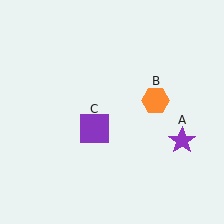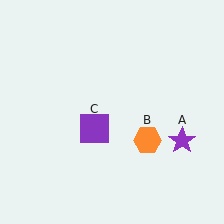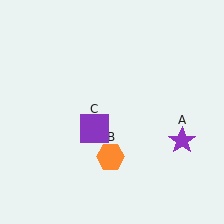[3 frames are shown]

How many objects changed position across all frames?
1 object changed position: orange hexagon (object B).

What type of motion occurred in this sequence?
The orange hexagon (object B) rotated clockwise around the center of the scene.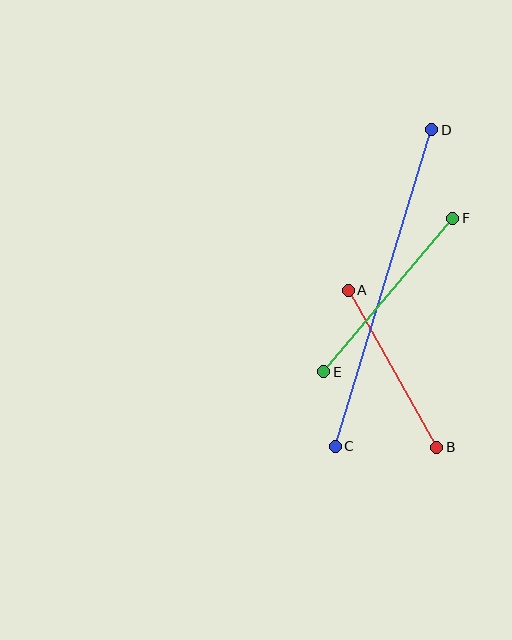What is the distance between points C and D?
The distance is approximately 331 pixels.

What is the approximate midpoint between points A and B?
The midpoint is at approximately (393, 369) pixels.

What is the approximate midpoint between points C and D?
The midpoint is at approximately (383, 288) pixels.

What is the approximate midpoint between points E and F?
The midpoint is at approximately (388, 295) pixels.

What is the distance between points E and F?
The distance is approximately 201 pixels.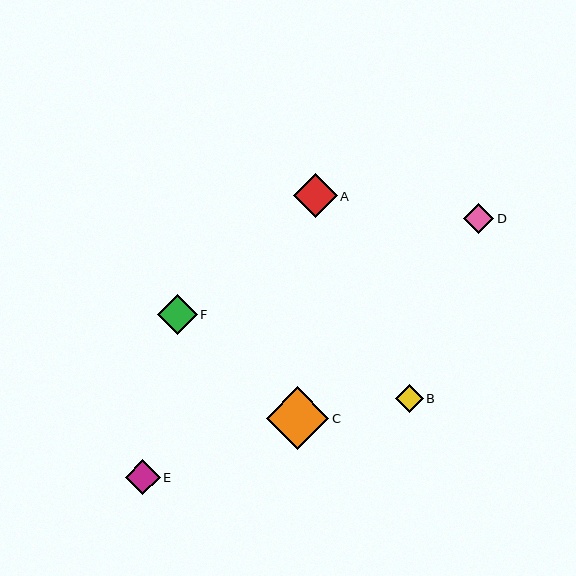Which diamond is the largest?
Diamond C is the largest with a size of approximately 63 pixels.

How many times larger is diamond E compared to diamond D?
Diamond E is approximately 1.2 times the size of diamond D.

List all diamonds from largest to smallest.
From largest to smallest: C, A, F, E, D, B.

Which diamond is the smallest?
Diamond B is the smallest with a size of approximately 28 pixels.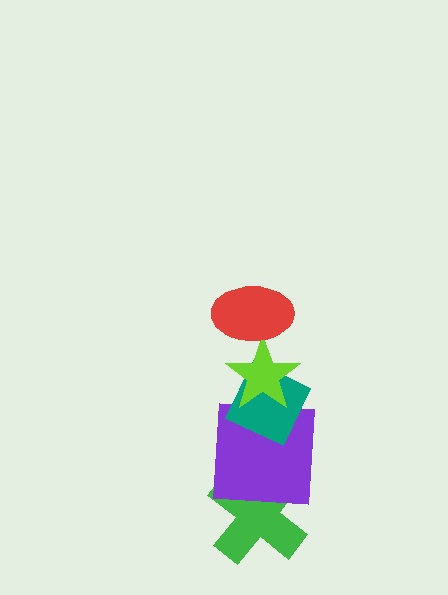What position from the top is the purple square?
The purple square is 4th from the top.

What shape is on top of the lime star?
The red ellipse is on top of the lime star.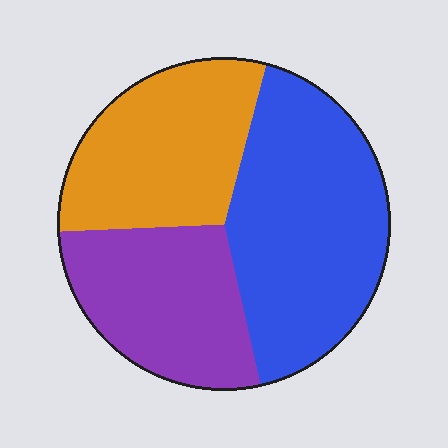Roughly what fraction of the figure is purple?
Purple covers about 30% of the figure.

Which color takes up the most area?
Blue, at roughly 40%.